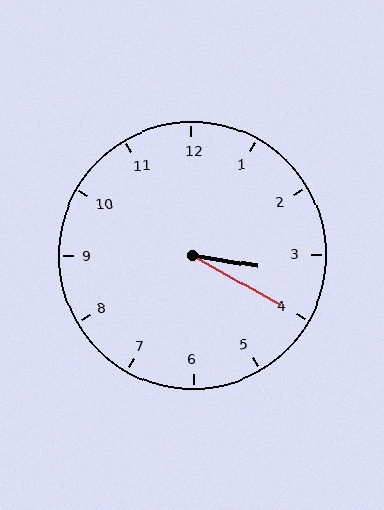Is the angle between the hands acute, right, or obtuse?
It is acute.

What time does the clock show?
3:20.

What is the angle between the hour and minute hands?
Approximately 20 degrees.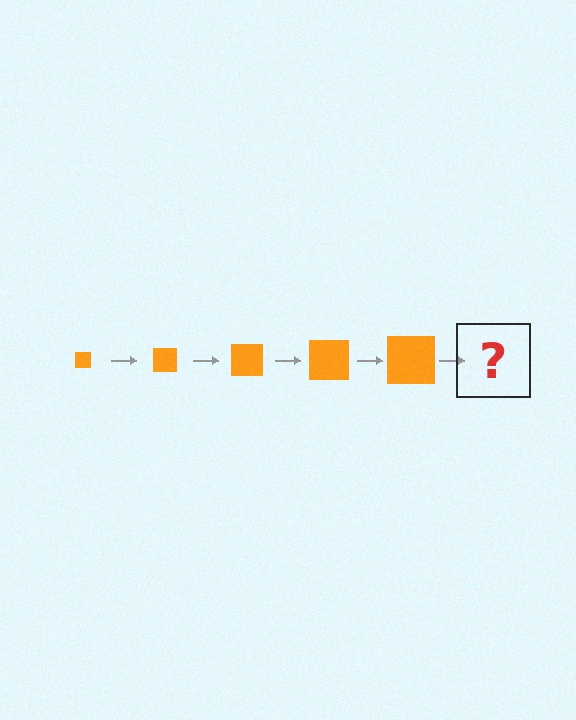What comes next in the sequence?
The next element should be an orange square, larger than the previous one.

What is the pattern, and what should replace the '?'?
The pattern is that the square gets progressively larger each step. The '?' should be an orange square, larger than the previous one.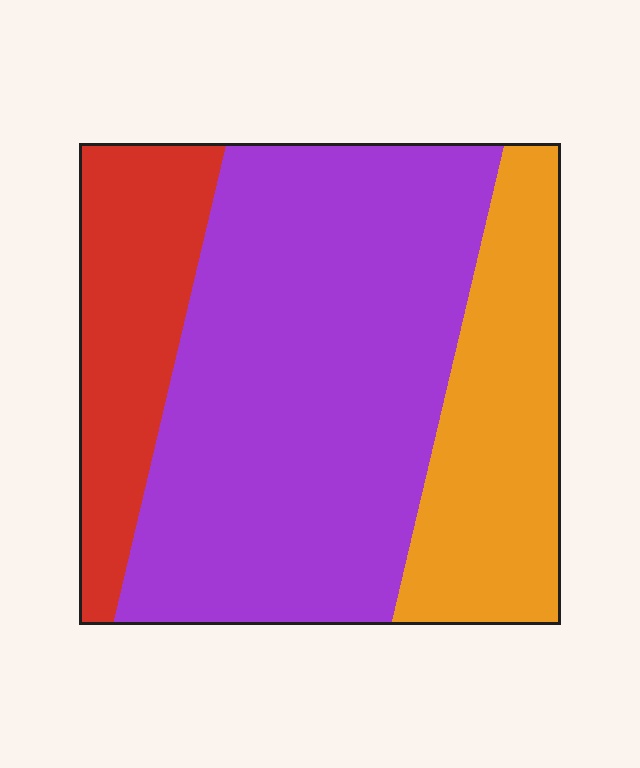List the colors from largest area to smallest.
From largest to smallest: purple, orange, red.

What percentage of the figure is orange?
Orange takes up about one quarter (1/4) of the figure.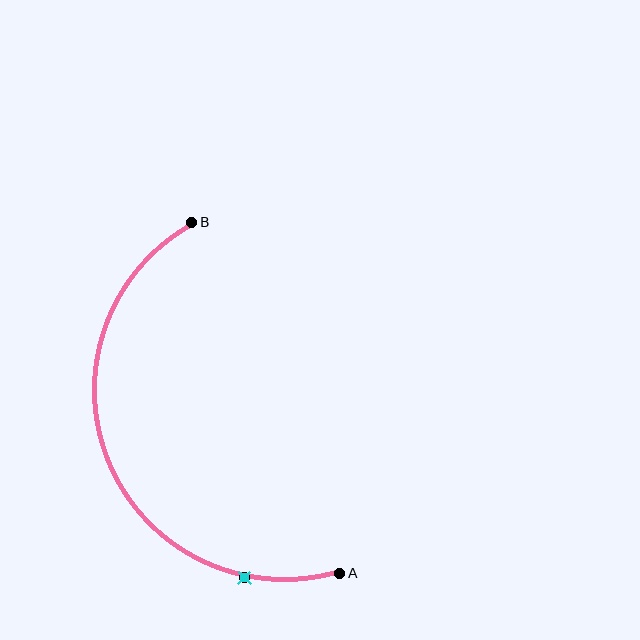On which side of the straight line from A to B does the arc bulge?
The arc bulges to the left of the straight line connecting A and B.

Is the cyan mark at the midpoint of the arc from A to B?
No. The cyan mark lies on the arc but is closer to endpoint A. The arc midpoint would be at the point on the curve equidistant along the arc from both A and B.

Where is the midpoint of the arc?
The arc midpoint is the point on the curve farthest from the straight line joining A and B. It sits to the left of that line.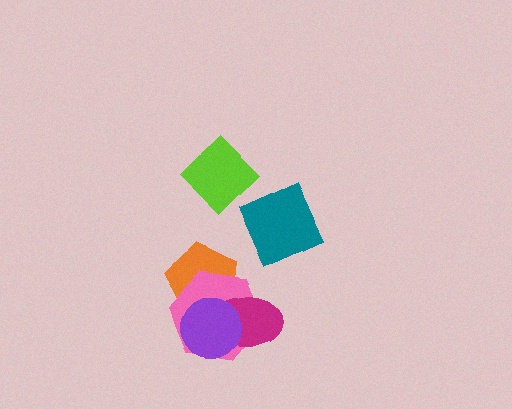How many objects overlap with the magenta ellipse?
3 objects overlap with the magenta ellipse.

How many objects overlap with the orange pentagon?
3 objects overlap with the orange pentagon.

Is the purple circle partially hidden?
No, no other shape covers it.